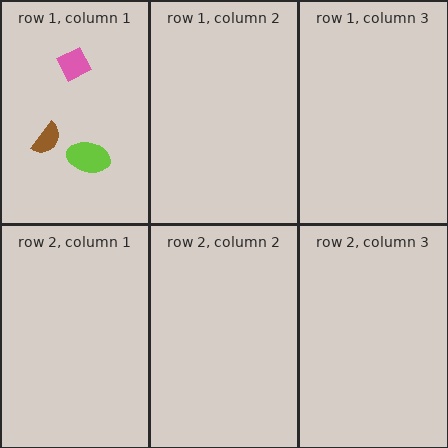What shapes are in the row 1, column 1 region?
The lime ellipse, the pink diamond, the brown semicircle.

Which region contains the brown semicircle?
The row 1, column 1 region.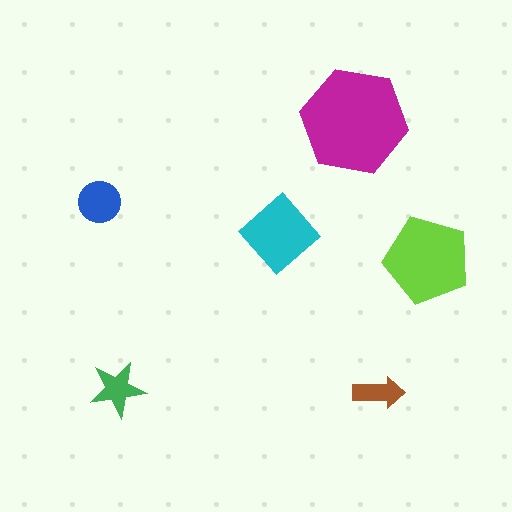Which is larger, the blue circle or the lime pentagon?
The lime pentagon.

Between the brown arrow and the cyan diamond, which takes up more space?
The cyan diamond.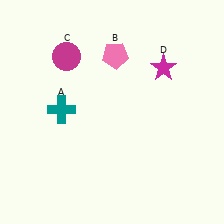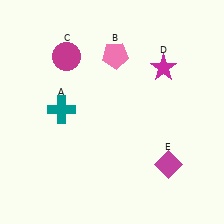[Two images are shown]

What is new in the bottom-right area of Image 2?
A magenta diamond (E) was added in the bottom-right area of Image 2.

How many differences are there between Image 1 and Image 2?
There is 1 difference between the two images.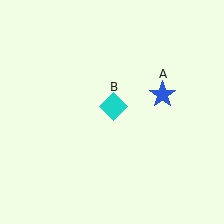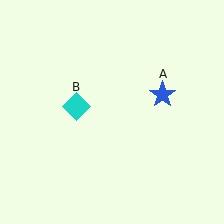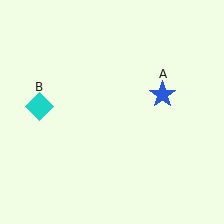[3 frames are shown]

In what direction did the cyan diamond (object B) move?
The cyan diamond (object B) moved left.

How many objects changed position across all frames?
1 object changed position: cyan diamond (object B).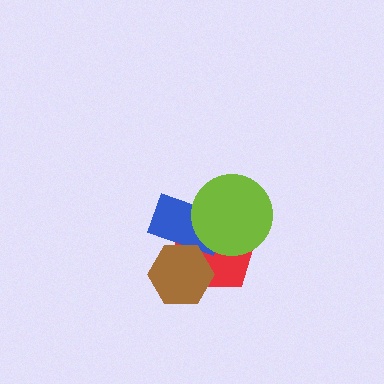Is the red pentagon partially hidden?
Yes, it is partially covered by another shape.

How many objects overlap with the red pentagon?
3 objects overlap with the red pentagon.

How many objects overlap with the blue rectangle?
3 objects overlap with the blue rectangle.